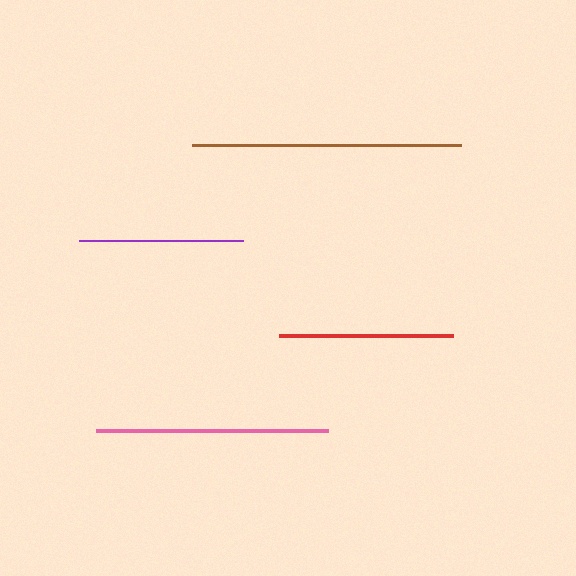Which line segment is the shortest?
The purple line is the shortest at approximately 164 pixels.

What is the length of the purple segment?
The purple segment is approximately 164 pixels long.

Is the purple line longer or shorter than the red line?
The red line is longer than the purple line.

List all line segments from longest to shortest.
From longest to shortest: brown, pink, red, purple.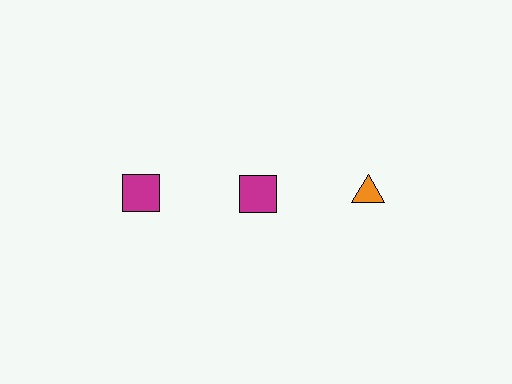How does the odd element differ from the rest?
It differs in both color (orange instead of magenta) and shape (triangle instead of square).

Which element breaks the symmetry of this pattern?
The orange triangle in the top row, center column breaks the symmetry. All other shapes are magenta squares.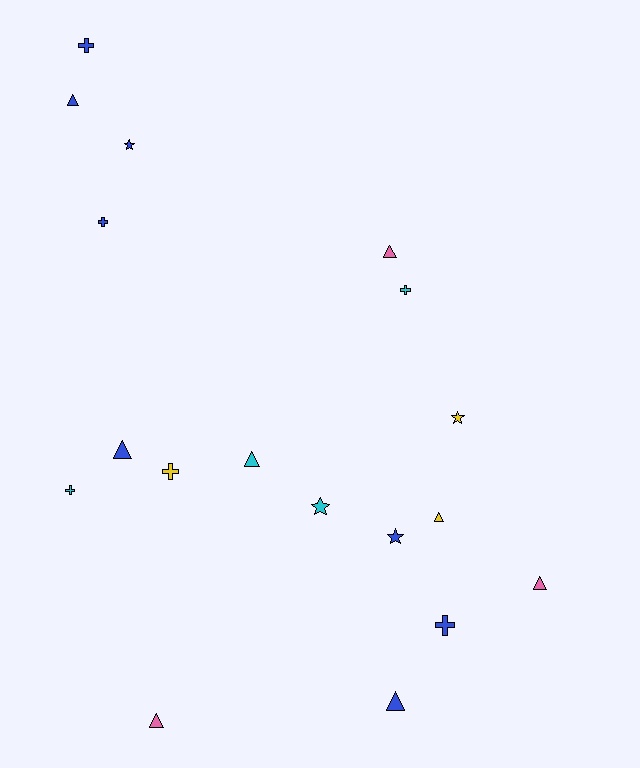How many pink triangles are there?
There are 3 pink triangles.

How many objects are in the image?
There are 18 objects.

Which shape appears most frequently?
Triangle, with 8 objects.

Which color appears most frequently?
Blue, with 8 objects.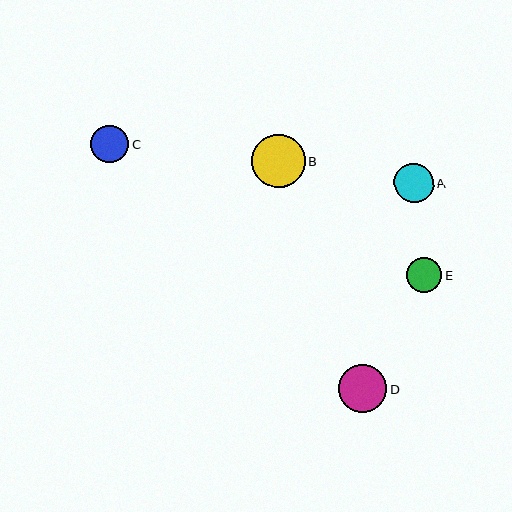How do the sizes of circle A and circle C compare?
Circle A and circle C are approximately the same size.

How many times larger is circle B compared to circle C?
Circle B is approximately 1.4 times the size of circle C.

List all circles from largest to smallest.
From largest to smallest: B, D, A, C, E.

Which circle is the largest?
Circle B is the largest with a size of approximately 53 pixels.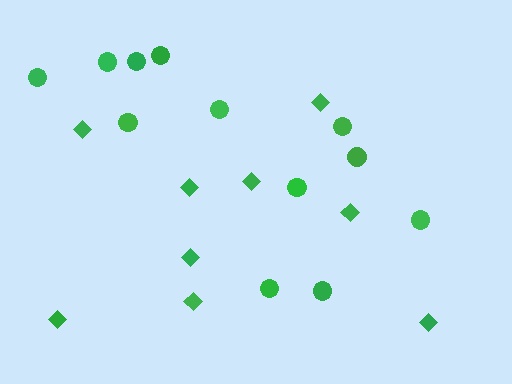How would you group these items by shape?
There are 2 groups: one group of circles (12) and one group of diamonds (9).